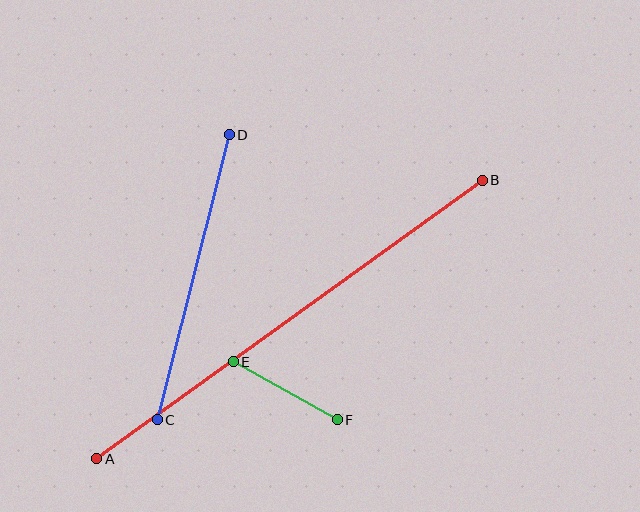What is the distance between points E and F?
The distance is approximately 119 pixels.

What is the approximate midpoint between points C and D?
The midpoint is at approximately (193, 277) pixels.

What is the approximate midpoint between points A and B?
The midpoint is at approximately (289, 319) pixels.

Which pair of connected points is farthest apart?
Points A and B are farthest apart.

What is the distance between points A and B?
The distance is approximately 476 pixels.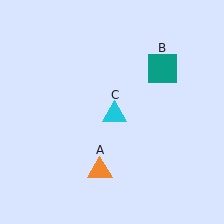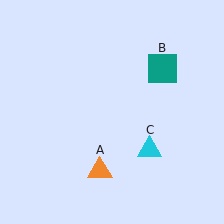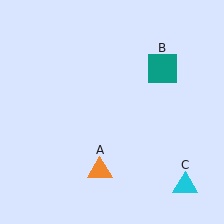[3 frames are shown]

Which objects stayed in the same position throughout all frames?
Orange triangle (object A) and teal square (object B) remained stationary.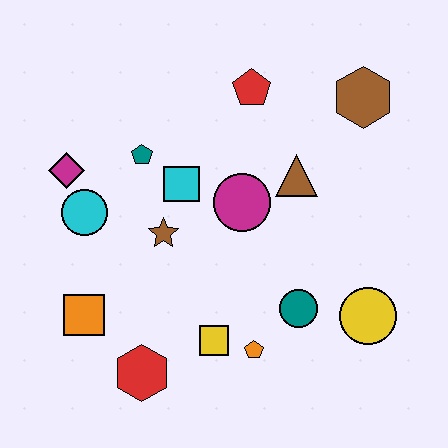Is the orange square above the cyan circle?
No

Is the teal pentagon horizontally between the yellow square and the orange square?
Yes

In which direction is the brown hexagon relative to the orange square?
The brown hexagon is to the right of the orange square.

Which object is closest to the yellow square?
The orange pentagon is closest to the yellow square.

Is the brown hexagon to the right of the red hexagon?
Yes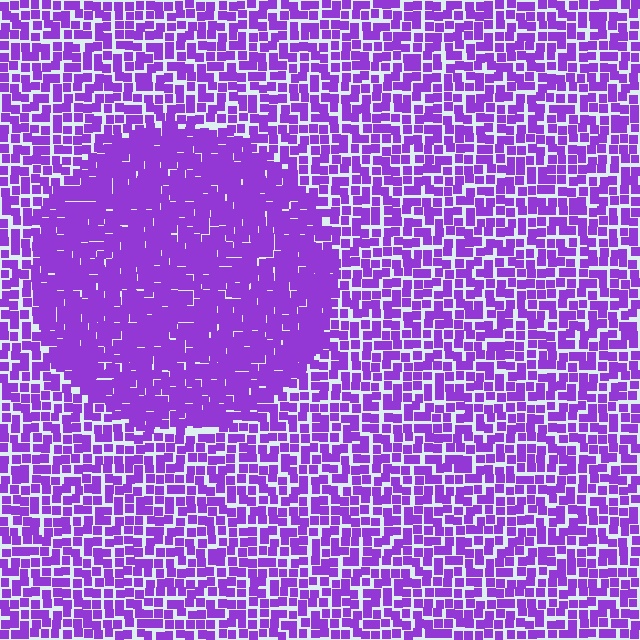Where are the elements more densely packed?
The elements are more densely packed inside the circle boundary.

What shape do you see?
I see a circle.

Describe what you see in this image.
The image contains small purple elements arranged at two different densities. A circle-shaped region is visible where the elements are more densely packed than the surrounding area.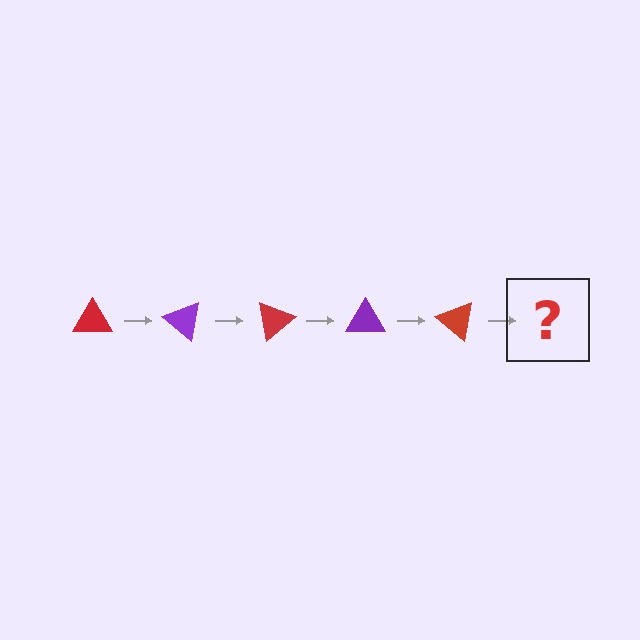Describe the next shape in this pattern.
It should be a purple triangle, rotated 200 degrees from the start.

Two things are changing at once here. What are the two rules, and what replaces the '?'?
The two rules are that it rotates 40 degrees each step and the color cycles through red and purple. The '?' should be a purple triangle, rotated 200 degrees from the start.